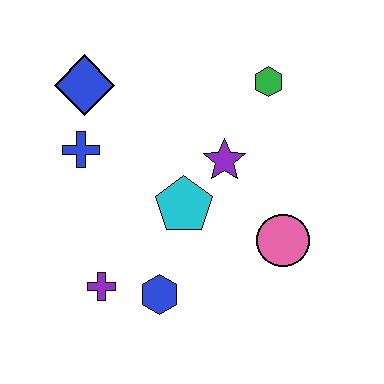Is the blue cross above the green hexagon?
No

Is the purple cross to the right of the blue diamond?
Yes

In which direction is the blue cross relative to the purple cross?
The blue cross is above the purple cross.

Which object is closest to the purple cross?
The blue hexagon is closest to the purple cross.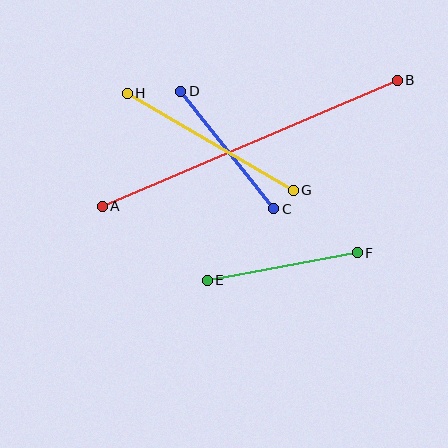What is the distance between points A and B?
The distance is approximately 321 pixels.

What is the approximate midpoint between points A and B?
The midpoint is at approximately (250, 143) pixels.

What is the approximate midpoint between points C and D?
The midpoint is at approximately (227, 150) pixels.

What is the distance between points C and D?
The distance is approximately 150 pixels.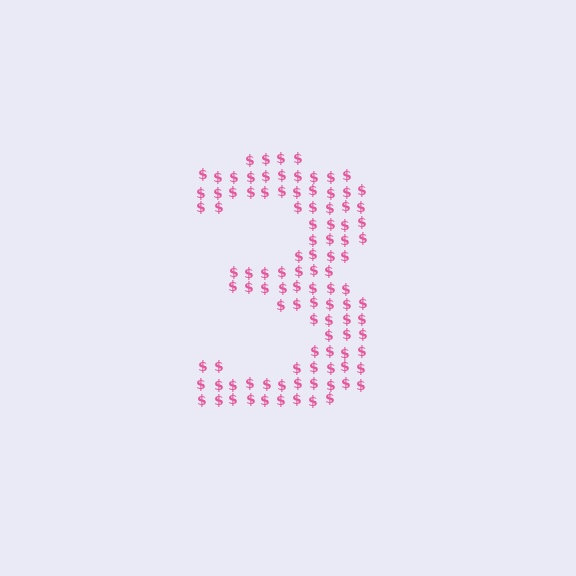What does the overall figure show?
The overall figure shows the digit 3.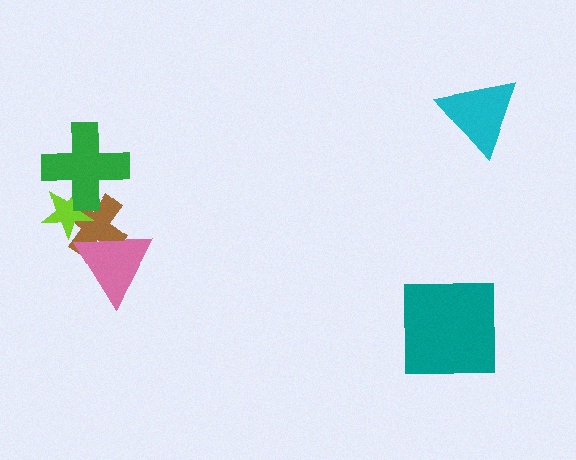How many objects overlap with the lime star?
2 objects overlap with the lime star.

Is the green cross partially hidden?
No, no other shape covers it.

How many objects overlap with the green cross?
2 objects overlap with the green cross.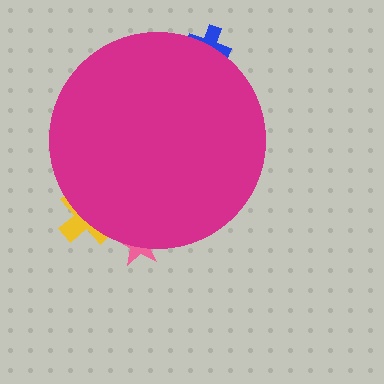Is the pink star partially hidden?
Yes, the pink star is partially hidden behind the magenta circle.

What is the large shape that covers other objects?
A magenta circle.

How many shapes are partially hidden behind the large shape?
3 shapes are partially hidden.